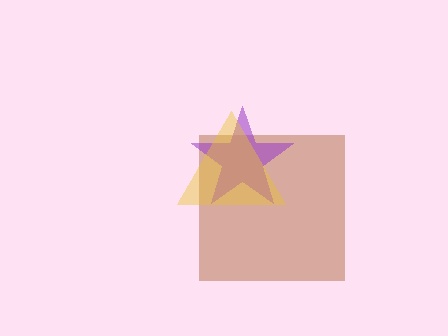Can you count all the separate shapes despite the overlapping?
Yes, there are 3 separate shapes.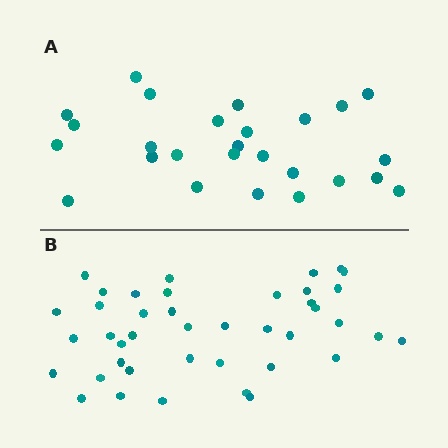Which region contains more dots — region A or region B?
Region B (the bottom region) has more dots.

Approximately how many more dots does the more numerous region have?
Region B has approximately 15 more dots than region A.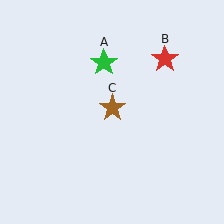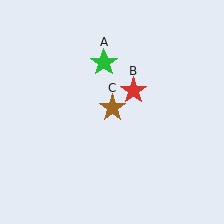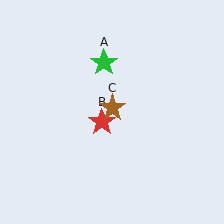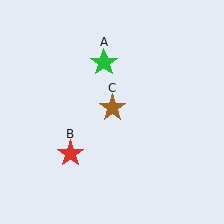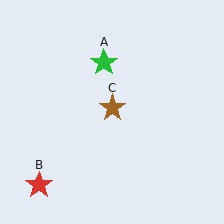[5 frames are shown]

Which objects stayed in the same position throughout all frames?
Green star (object A) and brown star (object C) remained stationary.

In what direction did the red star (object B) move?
The red star (object B) moved down and to the left.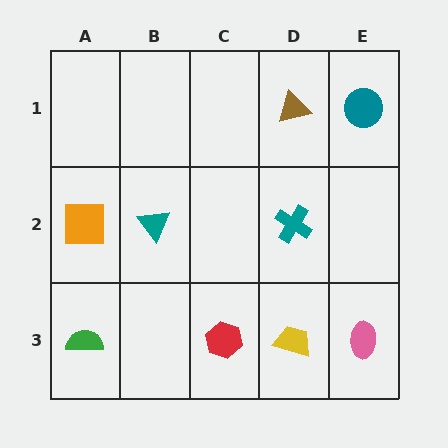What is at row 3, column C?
A red hexagon.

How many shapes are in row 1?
2 shapes.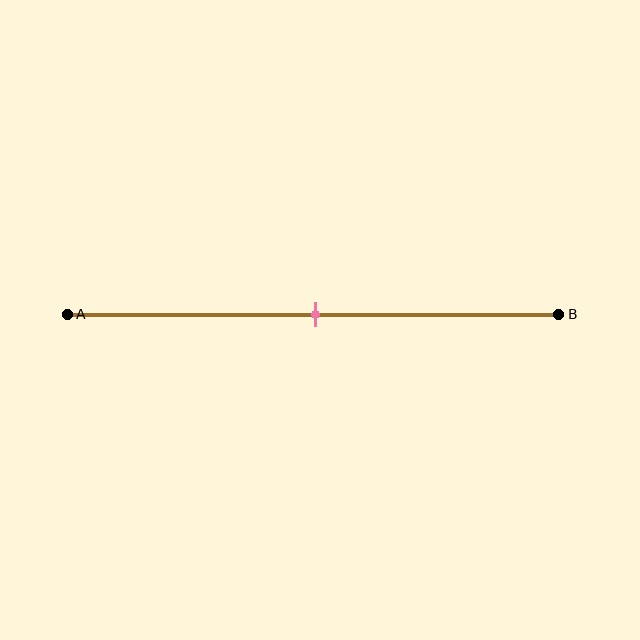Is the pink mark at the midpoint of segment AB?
Yes, the mark is approximately at the midpoint.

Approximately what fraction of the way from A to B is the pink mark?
The pink mark is approximately 50% of the way from A to B.